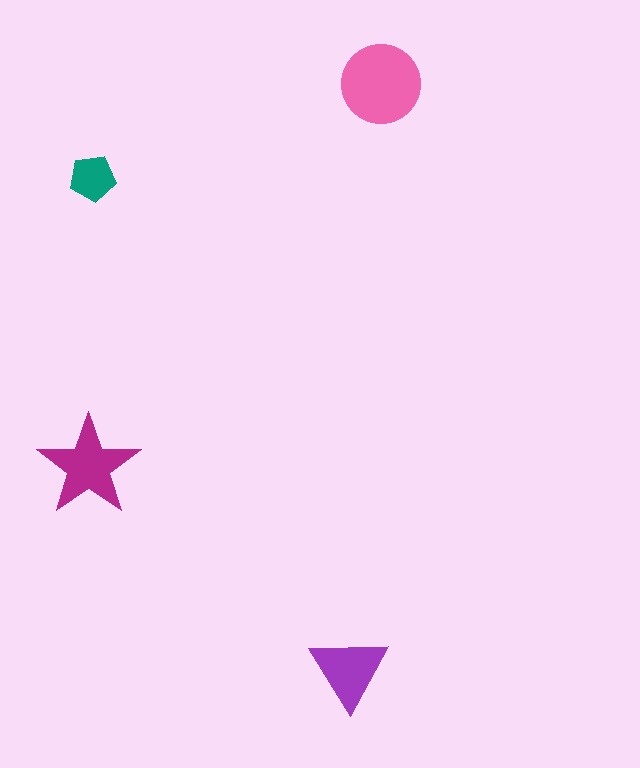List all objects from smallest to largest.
The teal pentagon, the purple triangle, the magenta star, the pink circle.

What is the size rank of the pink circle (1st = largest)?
1st.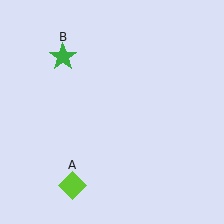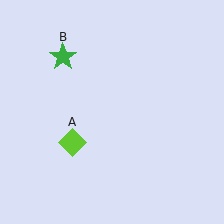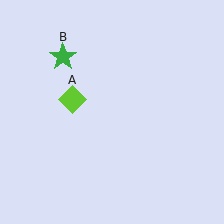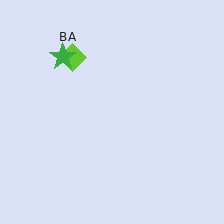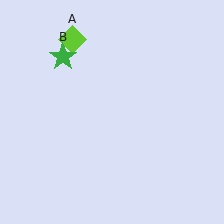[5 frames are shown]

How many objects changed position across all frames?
1 object changed position: lime diamond (object A).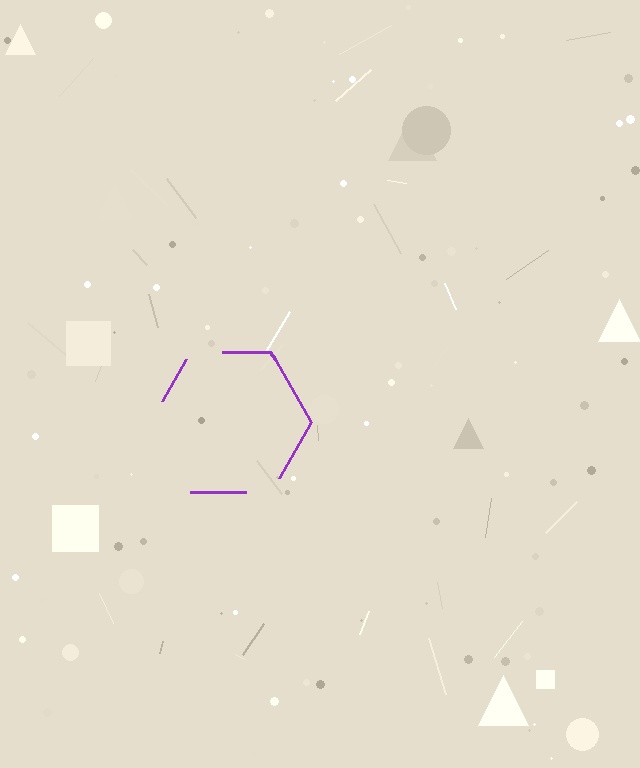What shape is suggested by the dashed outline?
The dashed outline suggests a hexagon.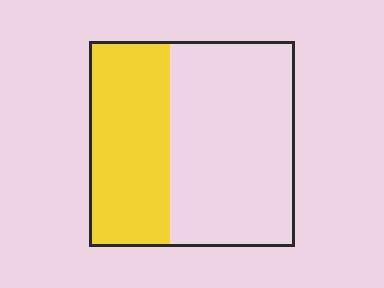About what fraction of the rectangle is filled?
About two fifths (2/5).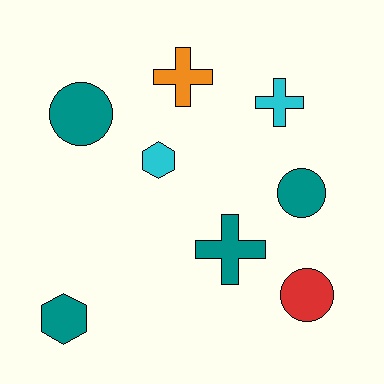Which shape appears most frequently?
Circle, with 3 objects.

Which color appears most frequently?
Teal, with 4 objects.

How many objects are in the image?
There are 8 objects.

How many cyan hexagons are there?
There is 1 cyan hexagon.